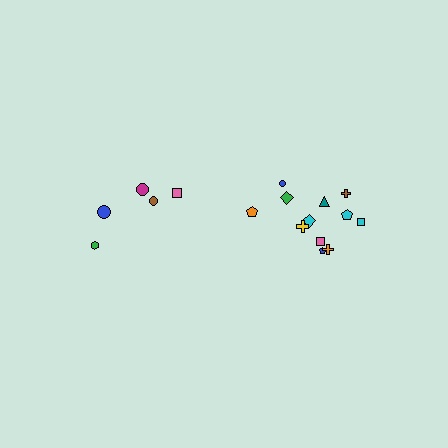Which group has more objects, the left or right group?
The right group.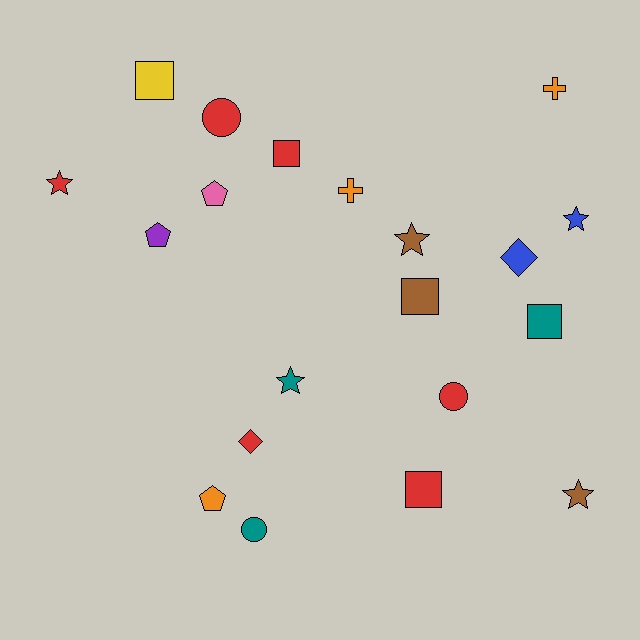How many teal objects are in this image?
There are 3 teal objects.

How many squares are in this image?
There are 5 squares.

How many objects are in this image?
There are 20 objects.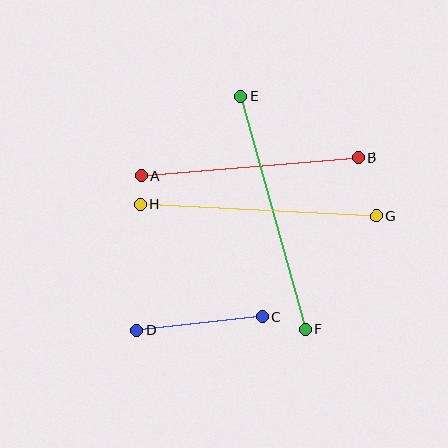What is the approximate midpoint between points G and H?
The midpoint is at approximately (258, 211) pixels.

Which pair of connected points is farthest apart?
Points E and F are farthest apart.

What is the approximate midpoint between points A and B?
The midpoint is at approximately (249, 167) pixels.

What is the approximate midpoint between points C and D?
The midpoint is at approximately (200, 324) pixels.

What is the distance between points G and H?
The distance is approximately 236 pixels.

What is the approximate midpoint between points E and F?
The midpoint is at approximately (273, 213) pixels.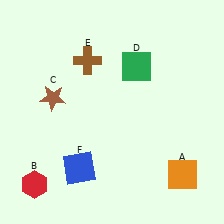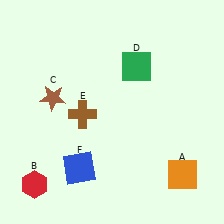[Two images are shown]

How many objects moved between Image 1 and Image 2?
1 object moved between the two images.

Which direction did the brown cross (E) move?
The brown cross (E) moved down.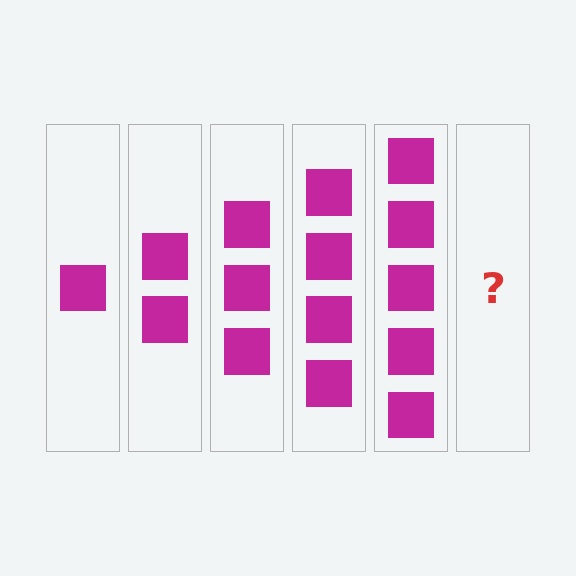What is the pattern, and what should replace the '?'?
The pattern is that each step adds one more square. The '?' should be 6 squares.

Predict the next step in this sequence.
The next step is 6 squares.